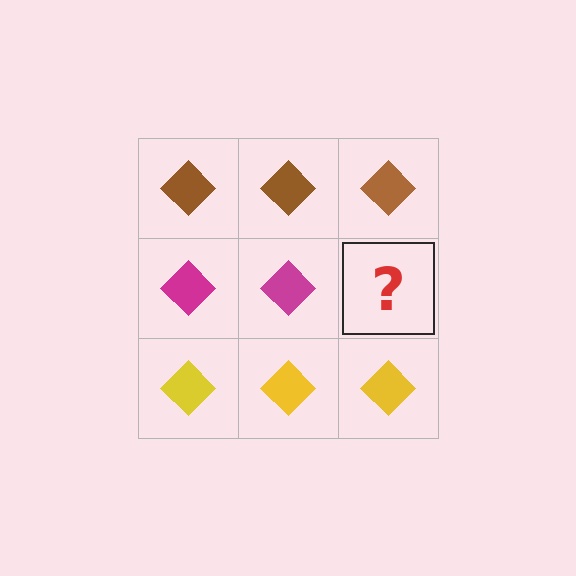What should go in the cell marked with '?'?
The missing cell should contain a magenta diamond.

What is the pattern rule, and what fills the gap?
The rule is that each row has a consistent color. The gap should be filled with a magenta diamond.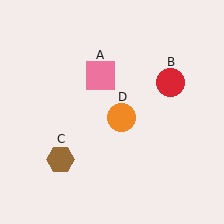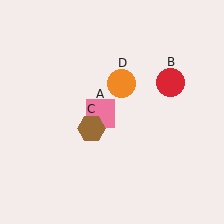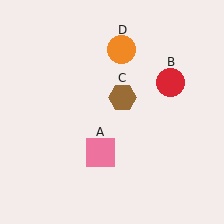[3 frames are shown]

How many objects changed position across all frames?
3 objects changed position: pink square (object A), brown hexagon (object C), orange circle (object D).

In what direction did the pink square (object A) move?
The pink square (object A) moved down.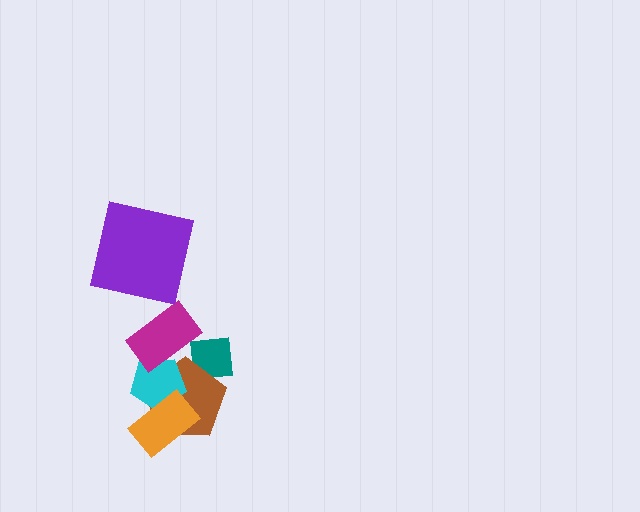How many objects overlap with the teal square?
2 objects overlap with the teal square.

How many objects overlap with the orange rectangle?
2 objects overlap with the orange rectangle.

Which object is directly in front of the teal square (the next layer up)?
The brown pentagon is directly in front of the teal square.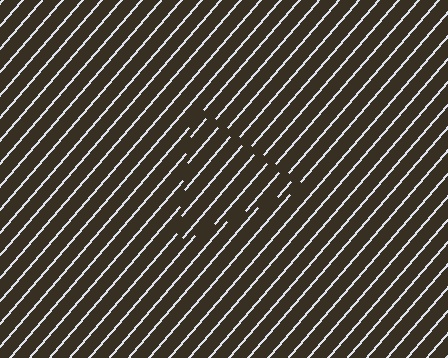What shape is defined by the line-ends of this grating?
An illusory triangle. The interior of the shape contains the same grating, shifted by half a period — the contour is defined by the phase discontinuity where line-ends from the inner and outer gratings abut.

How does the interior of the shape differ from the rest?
The interior of the shape contains the same grating, shifted by half a period — the contour is defined by the phase discontinuity where line-ends from the inner and outer gratings abut.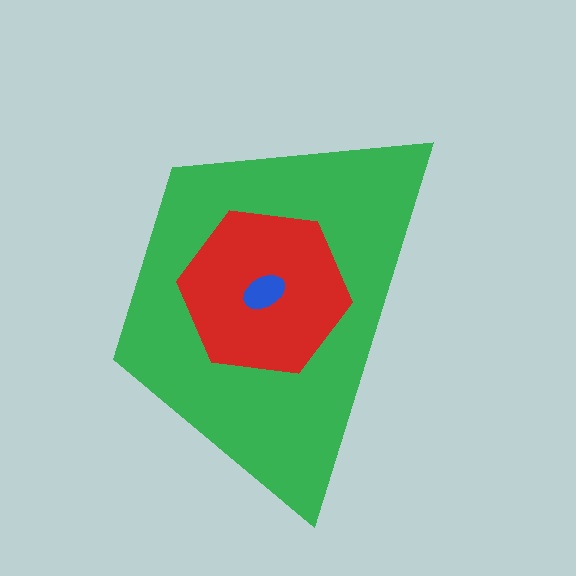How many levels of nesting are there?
3.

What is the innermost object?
The blue ellipse.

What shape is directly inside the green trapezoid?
The red hexagon.